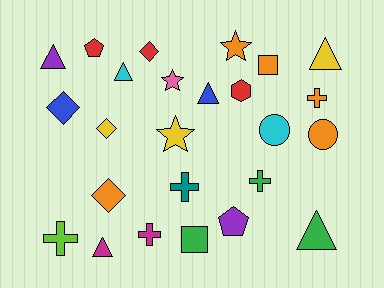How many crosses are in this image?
There are 5 crosses.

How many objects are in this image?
There are 25 objects.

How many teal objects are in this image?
There is 1 teal object.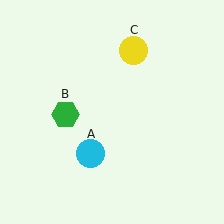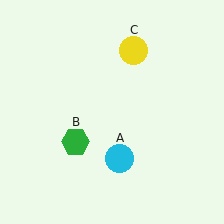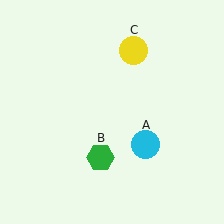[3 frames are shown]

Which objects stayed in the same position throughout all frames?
Yellow circle (object C) remained stationary.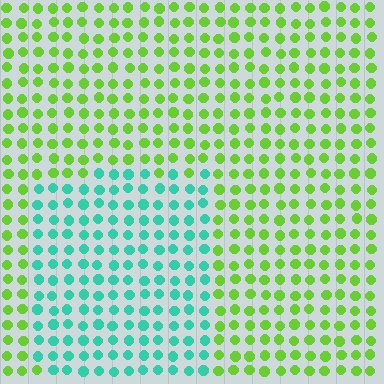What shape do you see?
I see a rectangle.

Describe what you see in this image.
The image is filled with small lime elements in a uniform arrangement. A rectangle-shaped region is visible where the elements are tinted to a slightly different hue, forming a subtle color boundary.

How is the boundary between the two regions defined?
The boundary is defined purely by a slight shift in hue (about 67 degrees). Spacing, size, and orientation are identical on both sides.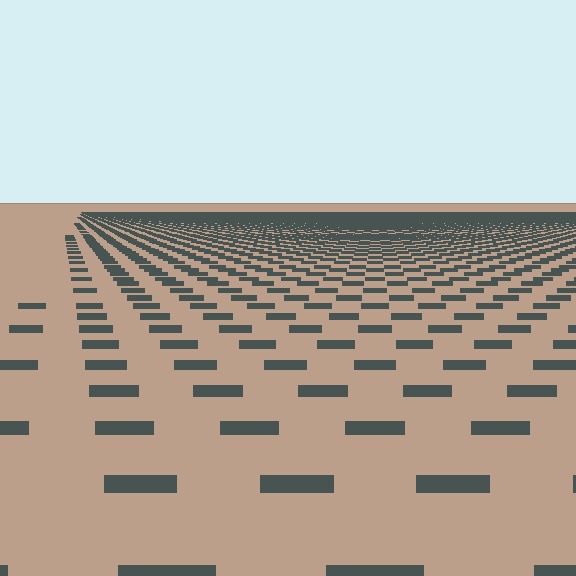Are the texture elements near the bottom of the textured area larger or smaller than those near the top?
Larger. Near the bottom, elements are closer to the viewer and appear at a bigger on-screen size.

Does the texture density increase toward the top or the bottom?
Density increases toward the top.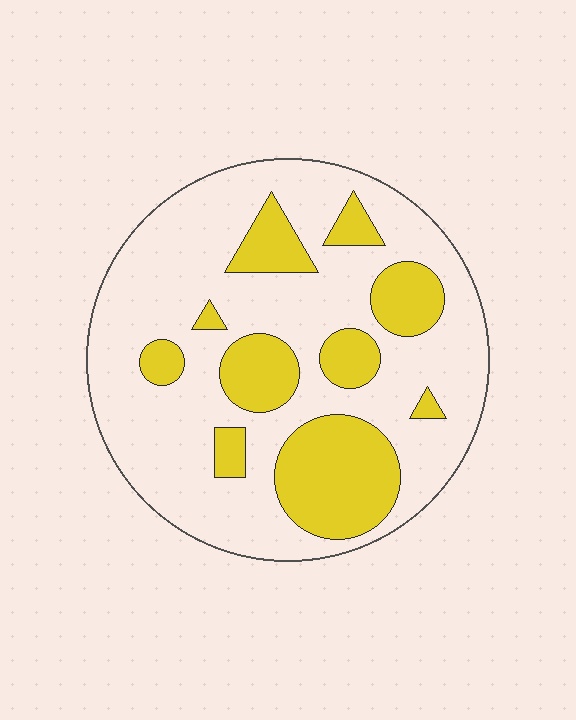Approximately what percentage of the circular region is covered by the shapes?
Approximately 30%.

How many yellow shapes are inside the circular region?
10.